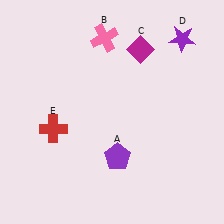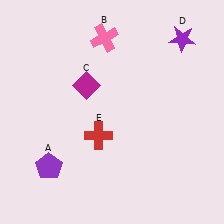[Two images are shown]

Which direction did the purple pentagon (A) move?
The purple pentagon (A) moved left.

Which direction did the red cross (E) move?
The red cross (E) moved right.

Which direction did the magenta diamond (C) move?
The magenta diamond (C) moved left.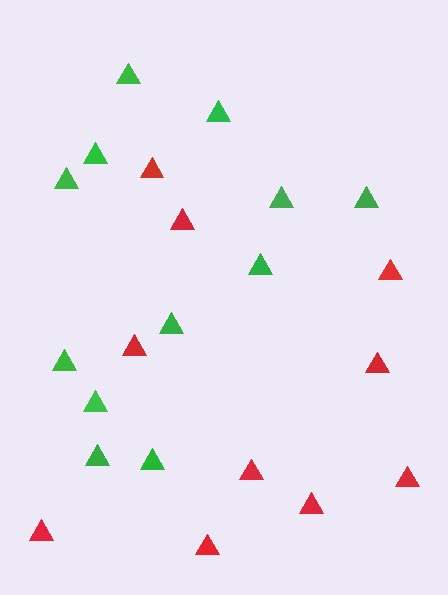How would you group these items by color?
There are 2 groups: one group of green triangles (12) and one group of red triangles (10).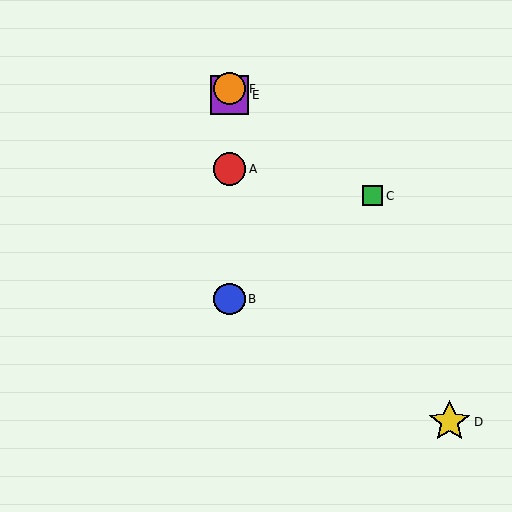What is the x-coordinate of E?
Object E is at x≈229.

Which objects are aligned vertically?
Objects A, B, E, F are aligned vertically.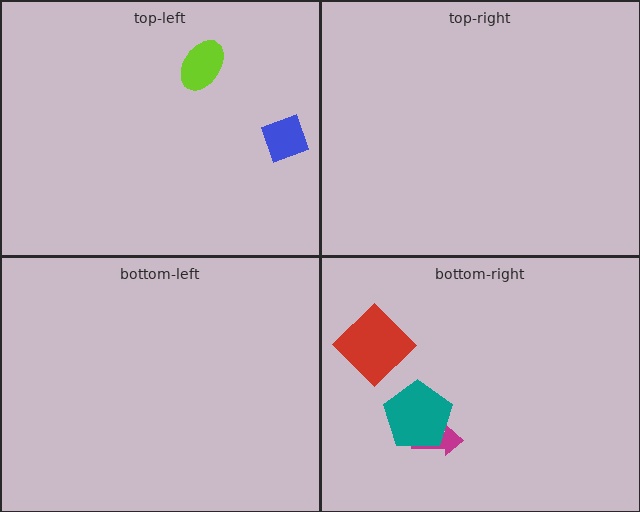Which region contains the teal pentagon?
The bottom-right region.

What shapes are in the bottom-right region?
The magenta arrow, the red diamond, the teal pentagon.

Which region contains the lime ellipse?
The top-left region.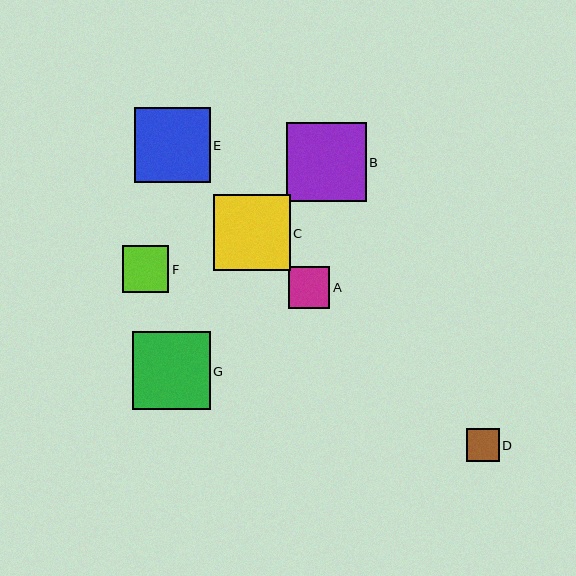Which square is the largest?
Square B is the largest with a size of approximately 80 pixels.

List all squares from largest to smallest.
From largest to smallest: B, G, C, E, F, A, D.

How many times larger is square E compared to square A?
Square E is approximately 1.8 times the size of square A.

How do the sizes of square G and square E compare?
Square G and square E are approximately the same size.